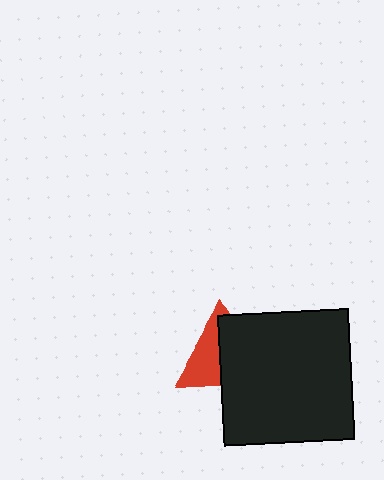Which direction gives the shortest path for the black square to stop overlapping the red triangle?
Moving right gives the shortest separation.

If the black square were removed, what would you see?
You would see the complete red triangle.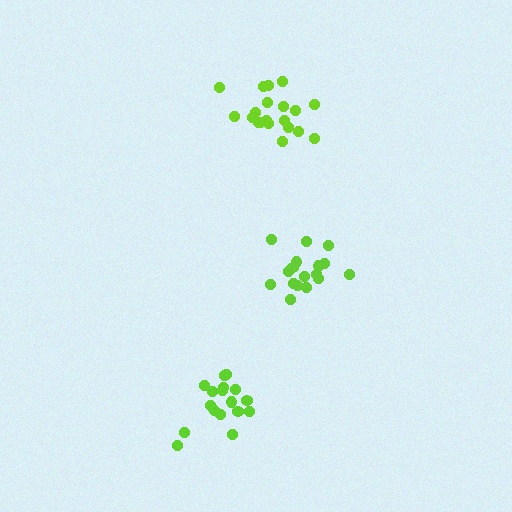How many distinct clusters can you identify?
There are 3 distinct clusters.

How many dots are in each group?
Group 1: 20 dots, Group 2: 17 dots, Group 3: 17 dots (54 total).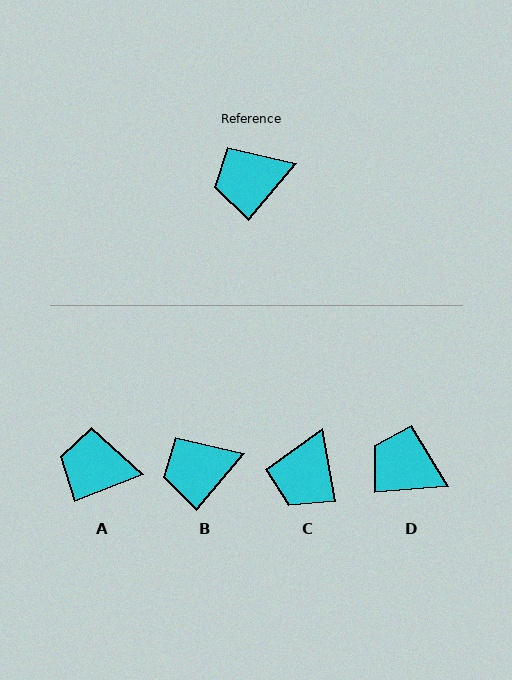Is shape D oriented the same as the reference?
No, it is off by about 45 degrees.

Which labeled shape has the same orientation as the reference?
B.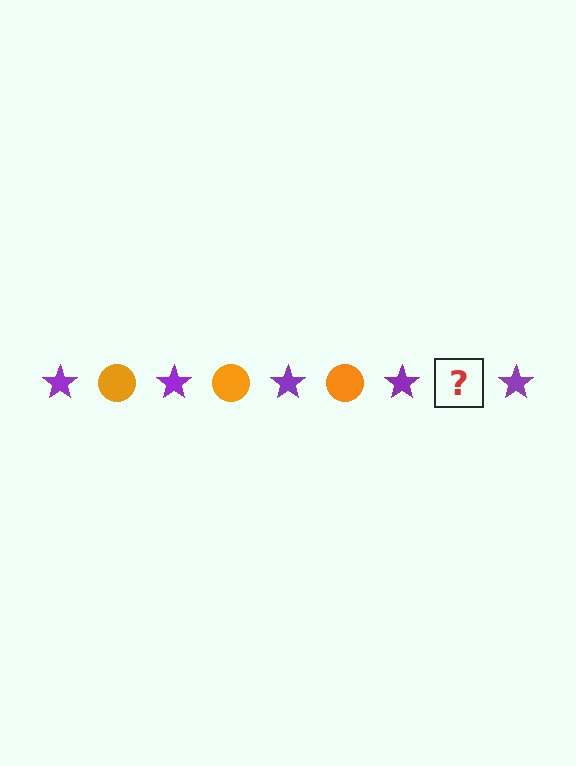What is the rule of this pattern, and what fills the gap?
The rule is that the pattern alternates between purple star and orange circle. The gap should be filled with an orange circle.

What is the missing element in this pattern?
The missing element is an orange circle.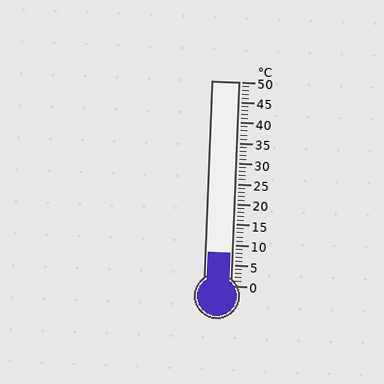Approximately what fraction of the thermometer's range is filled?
The thermometer is filled to approximately 15% of its range.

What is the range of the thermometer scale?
The thermometer scale ranges from 0°C to 50°C.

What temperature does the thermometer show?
The thermometer shows approximately 8°C.